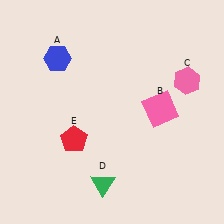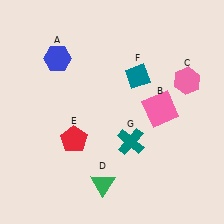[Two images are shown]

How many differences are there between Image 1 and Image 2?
There are 2 differences between the two images.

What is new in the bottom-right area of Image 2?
A teal cross (G) was added in the bottom-right area of Image 2.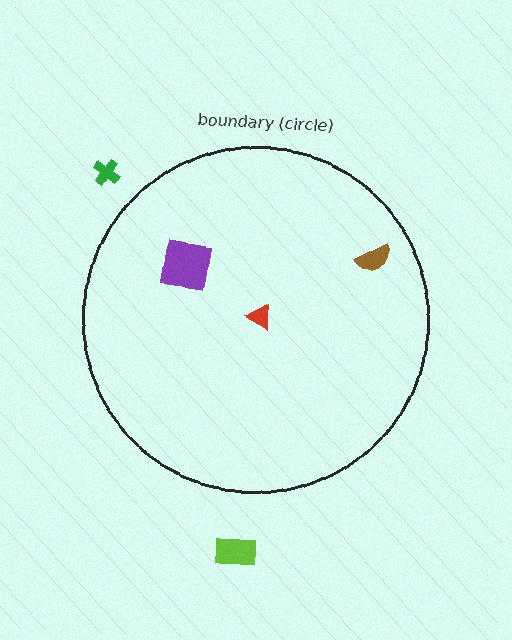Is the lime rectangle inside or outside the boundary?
Outside.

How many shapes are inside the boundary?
3 inside, 2 outside.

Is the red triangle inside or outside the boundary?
Inside.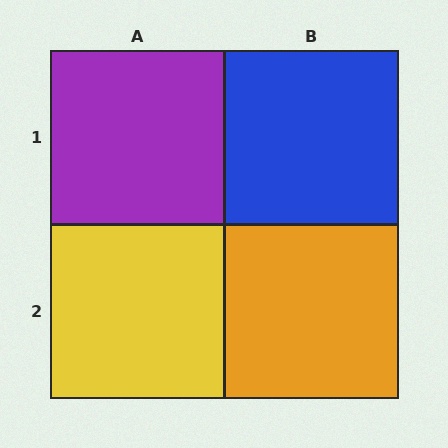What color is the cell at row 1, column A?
Purple.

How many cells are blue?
1 cell is blue.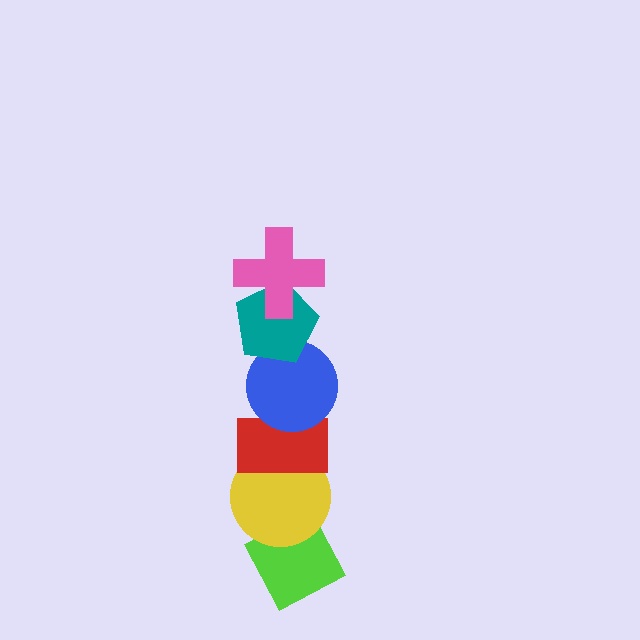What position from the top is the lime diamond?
The lime diamond is 6th from the top.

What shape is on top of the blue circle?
The teal pentagon is on top of the blue circle.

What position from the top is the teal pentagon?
The teal pentagon is 2nd from the top.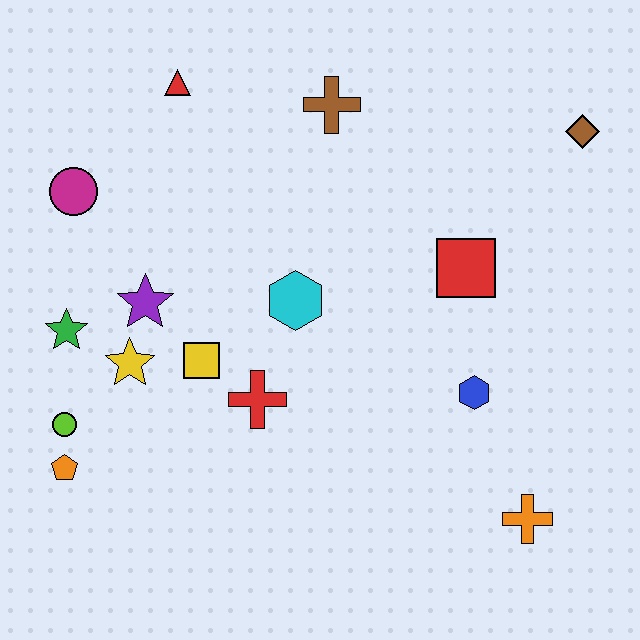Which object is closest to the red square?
The blue hexagon is closest to the red square.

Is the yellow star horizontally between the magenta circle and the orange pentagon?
No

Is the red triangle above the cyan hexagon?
Yes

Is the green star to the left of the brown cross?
Yes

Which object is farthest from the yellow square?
The brown diamond is farthest from the yellow square.